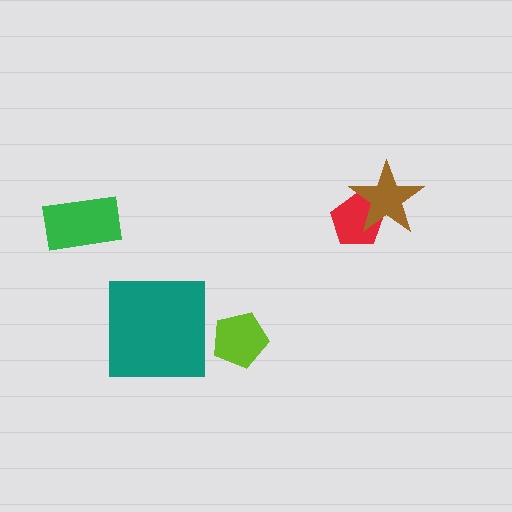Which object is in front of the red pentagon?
The brown star is in front of the red pentagon.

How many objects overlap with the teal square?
0 objects overlap with the teal square.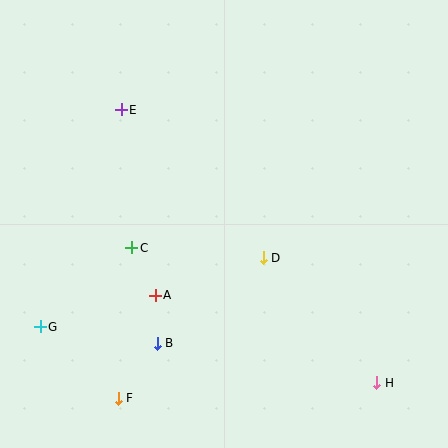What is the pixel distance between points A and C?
The distance between A and C is 53 pixels.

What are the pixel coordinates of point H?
Point H is at (377, 383).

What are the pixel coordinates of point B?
Point B is at (157, 343).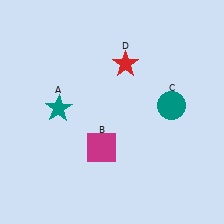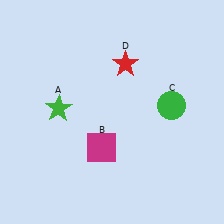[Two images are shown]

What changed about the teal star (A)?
In Image 1, A is teal. In Image 2, it changed to green.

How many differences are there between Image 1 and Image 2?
There are 2 differences between the two images.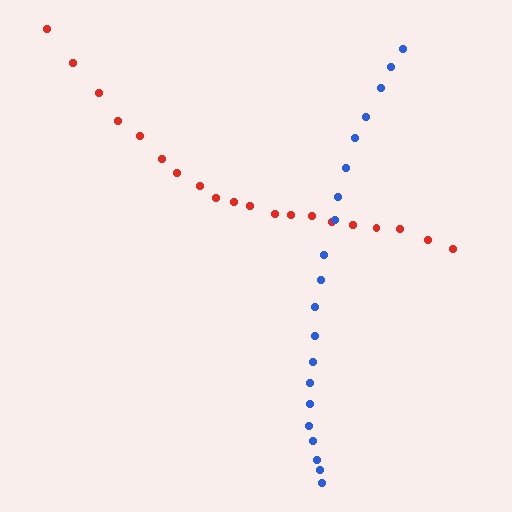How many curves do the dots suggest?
There are 2 distinct paths.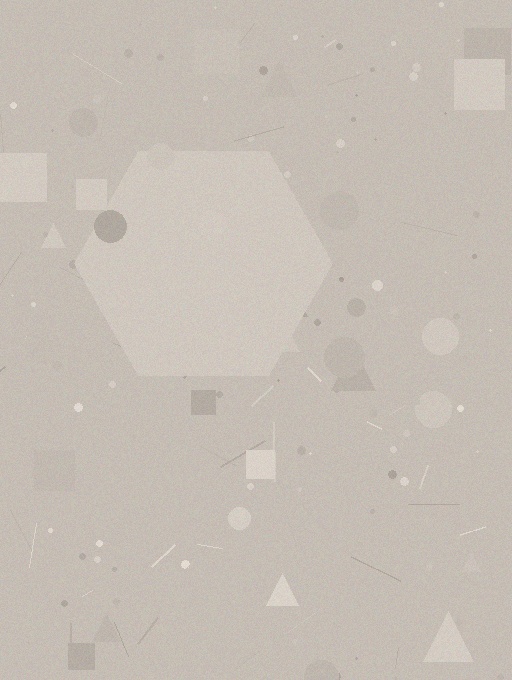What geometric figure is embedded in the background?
A hexagon is embedded in the background.